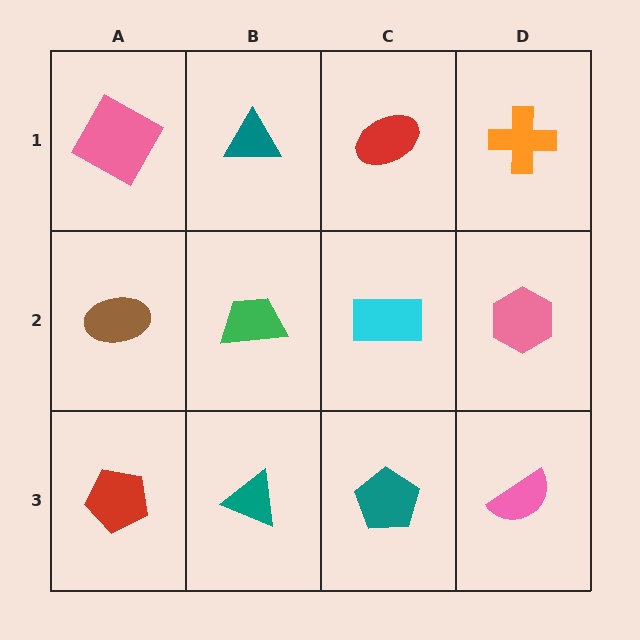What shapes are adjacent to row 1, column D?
A pink hexagon (row 2, column D), a red ellipse (row 1, column C).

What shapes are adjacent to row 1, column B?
A green trapezoid (row 2, column B), a pink square (row 1, column A), a red ellipse (row 1, column C).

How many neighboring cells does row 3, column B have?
3.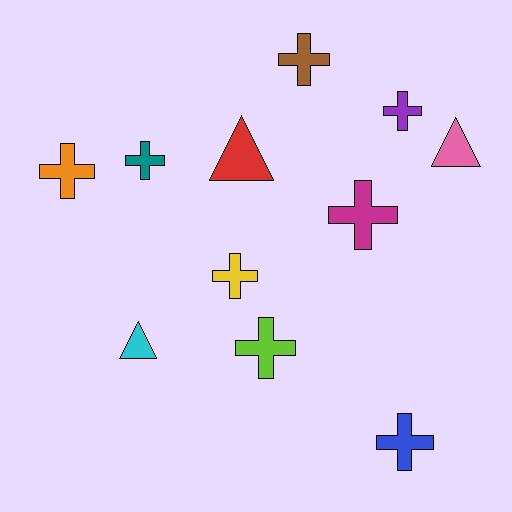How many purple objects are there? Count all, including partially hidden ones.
There is 1 purple object.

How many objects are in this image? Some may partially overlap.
There are 11 objects.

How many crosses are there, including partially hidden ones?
There are 8 crosses.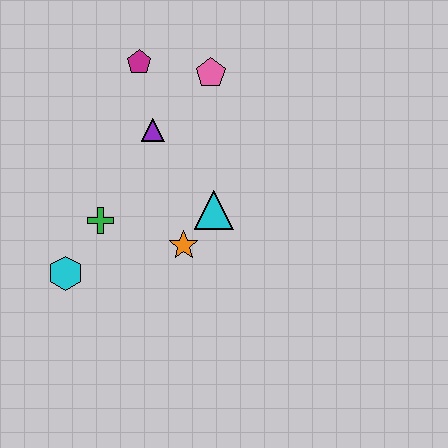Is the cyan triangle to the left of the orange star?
No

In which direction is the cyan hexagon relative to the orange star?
The cyan hexagon is to the left of the orange star.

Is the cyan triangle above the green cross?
Yes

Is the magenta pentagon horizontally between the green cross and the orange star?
Yes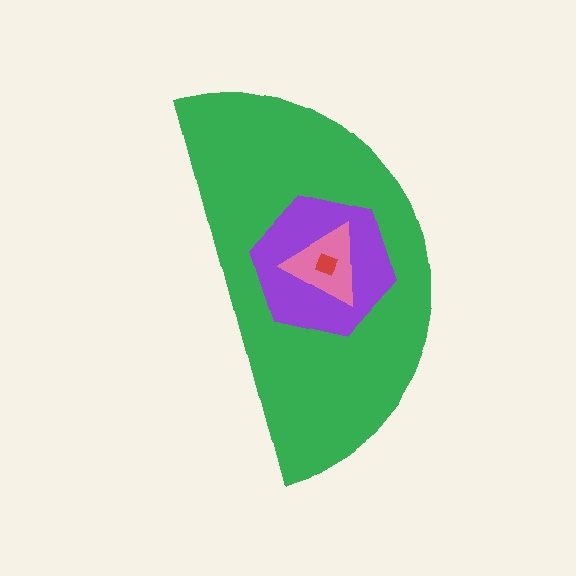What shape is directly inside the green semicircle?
The purple hexagon.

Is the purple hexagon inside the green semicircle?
Yes.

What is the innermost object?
The red diamond.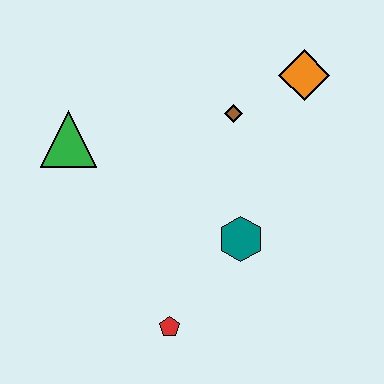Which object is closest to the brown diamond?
The orange diamond is closest to the brown diamond.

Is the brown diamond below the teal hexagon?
No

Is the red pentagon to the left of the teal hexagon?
Yes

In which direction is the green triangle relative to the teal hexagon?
The green triangle is to the left of the teal hexagon.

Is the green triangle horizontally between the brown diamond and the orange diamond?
No